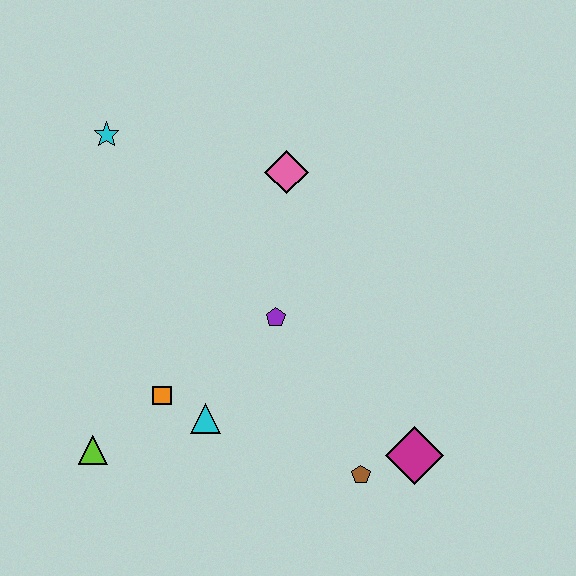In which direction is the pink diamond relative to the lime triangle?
The pink diamond is above the lime triangle.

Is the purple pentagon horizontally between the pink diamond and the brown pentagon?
No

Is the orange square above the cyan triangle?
Yes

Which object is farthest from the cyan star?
The magenta diamond is farthest from the cyan star.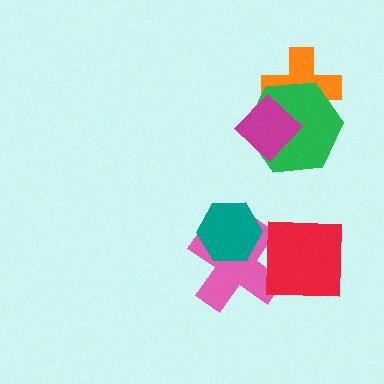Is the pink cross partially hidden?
Yes, it is partially covered by another shape.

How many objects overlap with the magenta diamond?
2 objects overlap with the magenta diamond.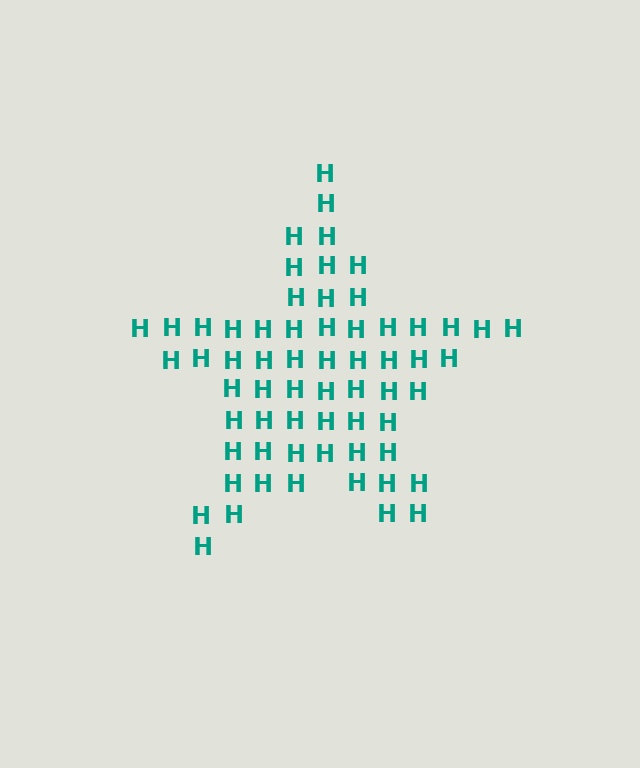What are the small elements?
The small elements are letter H's.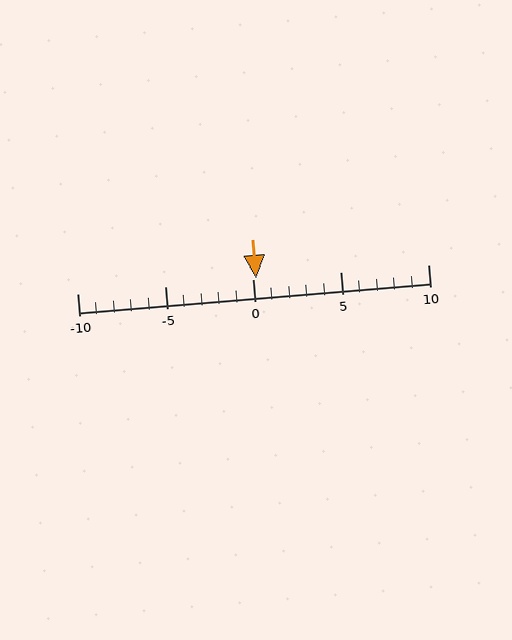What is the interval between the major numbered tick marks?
The major tick marks are spaced 5 units apart.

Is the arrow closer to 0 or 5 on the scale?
The arrow is closer to 0.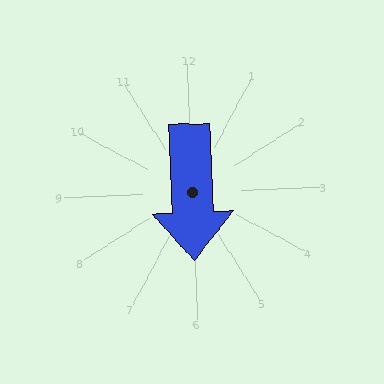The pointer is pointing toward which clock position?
Roughly 6 o'clock.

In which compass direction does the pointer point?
South.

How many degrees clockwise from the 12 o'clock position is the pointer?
Approximately 180 degrees.